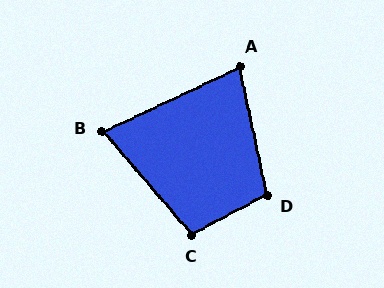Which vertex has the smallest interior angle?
B, at approximately 74 degrees.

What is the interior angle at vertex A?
Approximately 77 degrees (acute).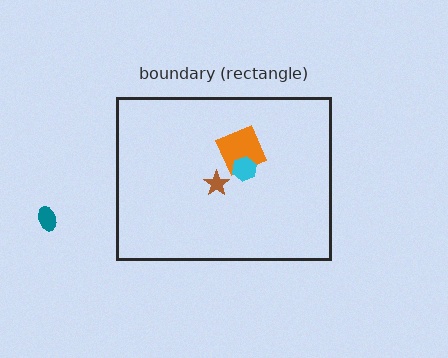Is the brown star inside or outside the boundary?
Inside.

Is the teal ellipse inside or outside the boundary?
Outside.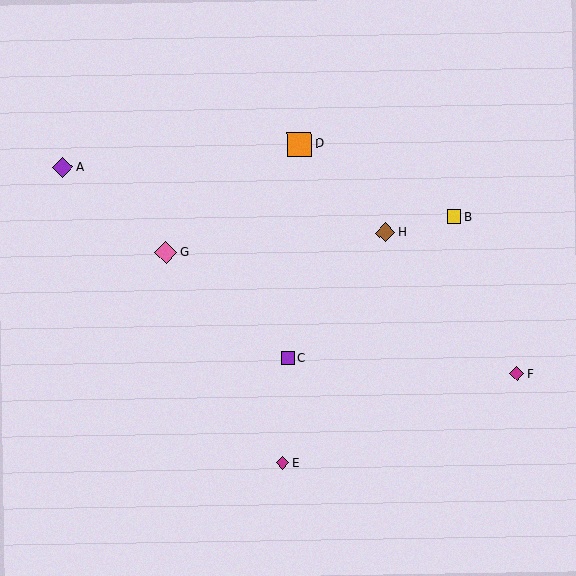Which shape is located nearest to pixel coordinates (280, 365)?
The purple square (labeled C) at (288, 358) is nearest to that location.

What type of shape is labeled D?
Shape D is an orange square.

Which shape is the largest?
The orange square (labeled D) is the largest.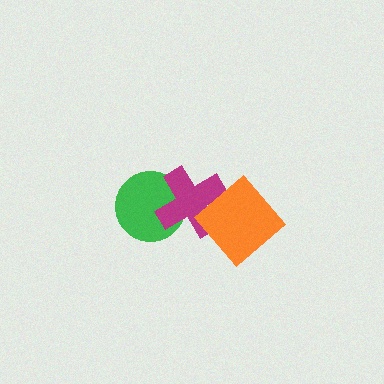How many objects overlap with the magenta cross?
2 objects overlap with the magenta cross.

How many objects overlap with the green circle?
1 object overlaps with the green circle.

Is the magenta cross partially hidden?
Yes, it is partially covered by another shape.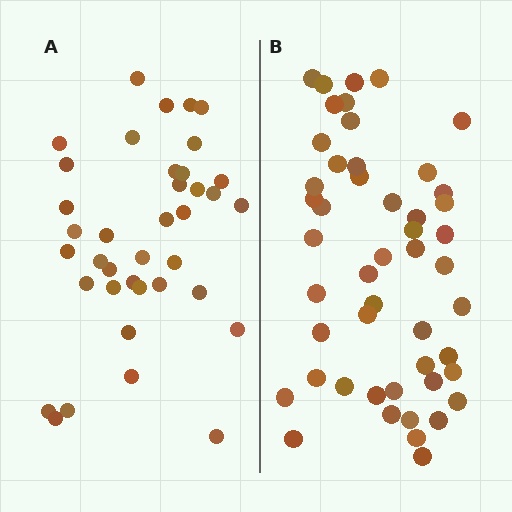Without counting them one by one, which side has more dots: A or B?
Region B (the right region) has more dots.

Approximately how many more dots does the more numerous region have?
Region B has roughly 12 or so more dots than region A.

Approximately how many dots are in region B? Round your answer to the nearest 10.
About 50 dots. (The exact count is 49, which rounds to 50.)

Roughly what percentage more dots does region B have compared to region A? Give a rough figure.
About 30% more.